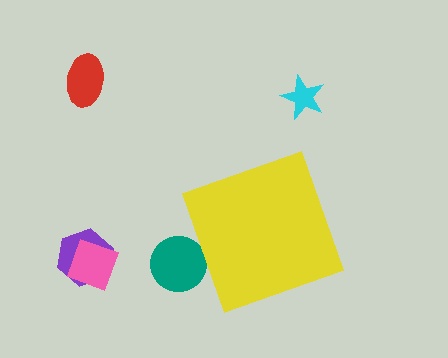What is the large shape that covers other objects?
A yellow diamond.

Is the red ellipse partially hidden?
No, the red ellipse is fully visible.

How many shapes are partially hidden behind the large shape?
1 shape is partially hidden.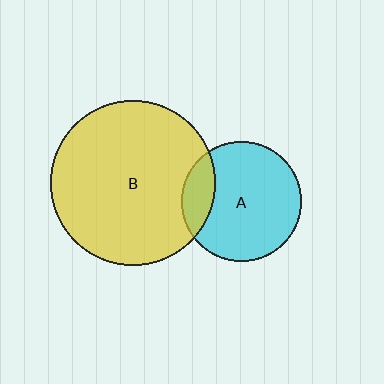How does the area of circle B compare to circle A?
Approximately 1.9 times.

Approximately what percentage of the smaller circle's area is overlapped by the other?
Approximately 15%.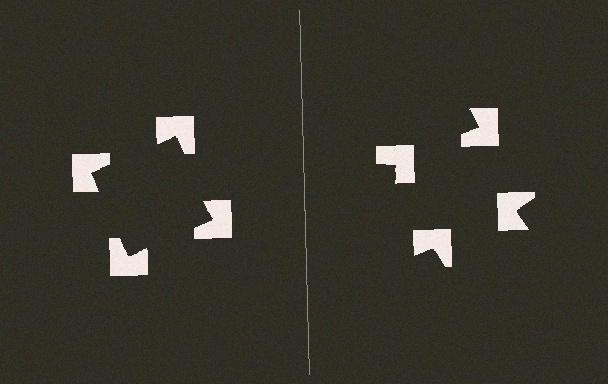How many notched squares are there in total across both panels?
8 — 4 on each side.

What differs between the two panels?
The notched squares are positioned identically on both sides; only the wedge orientations differ. On the left they align to a square; on the right they are misaligned.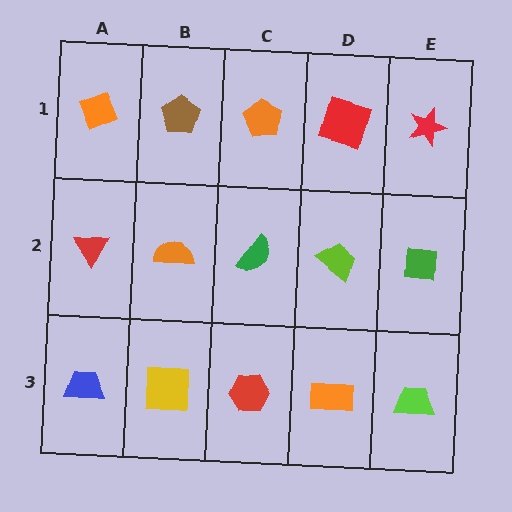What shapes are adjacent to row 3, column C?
A green semicircle (row 2, column C), a yellow square (row 3, column B), an orange rectangle (row 3, column D).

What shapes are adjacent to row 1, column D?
A lime trapezoid (row 2, column D), an orange pentagon (row 1, column C), a red star (row 1, column E).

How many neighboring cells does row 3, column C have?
3.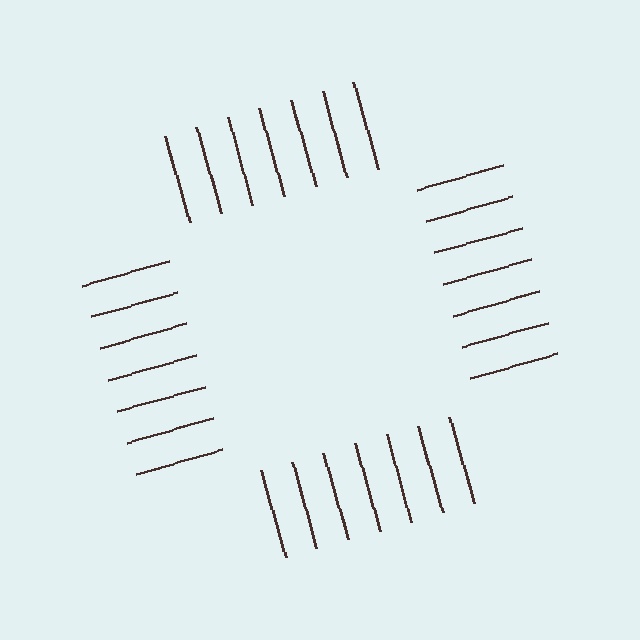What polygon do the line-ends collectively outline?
An illusory square — the line segments terminate on its edges but no continuous stroke is drawn.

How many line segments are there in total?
28 — 7 along each of the 4 edges.